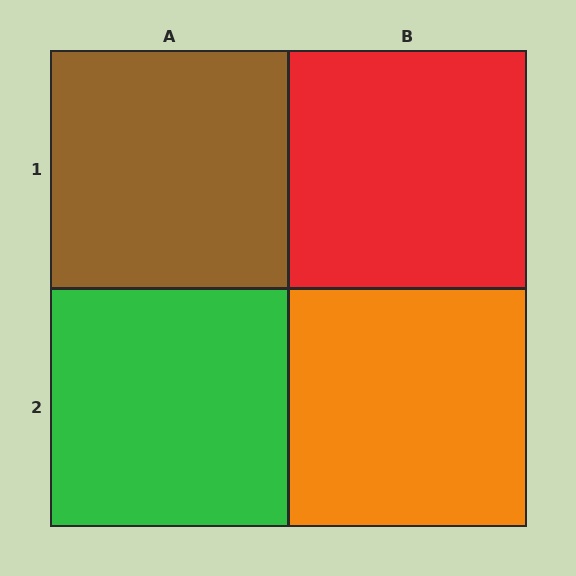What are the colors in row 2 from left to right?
Green, orange.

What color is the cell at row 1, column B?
Red.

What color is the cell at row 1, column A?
Brown.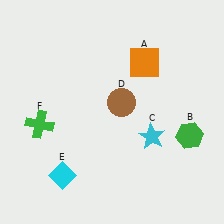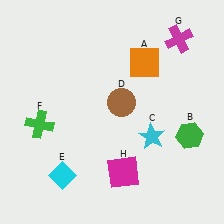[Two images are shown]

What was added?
A magenta cross (G), a magenta square (H) were added in Image 2.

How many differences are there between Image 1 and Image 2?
There are 2 differences between the two images.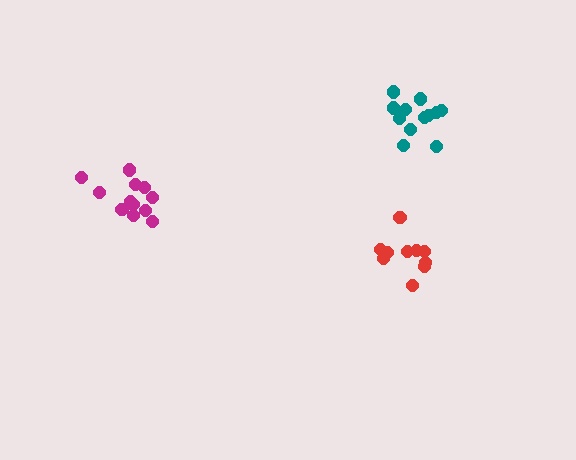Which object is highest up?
The teal cluster is topmost.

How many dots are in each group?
Group 1: 10 dots, Group 2: 12 dots, Group 3: 12 dots (34 total).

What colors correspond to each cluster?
The clusters are colored: red, teal, magenta.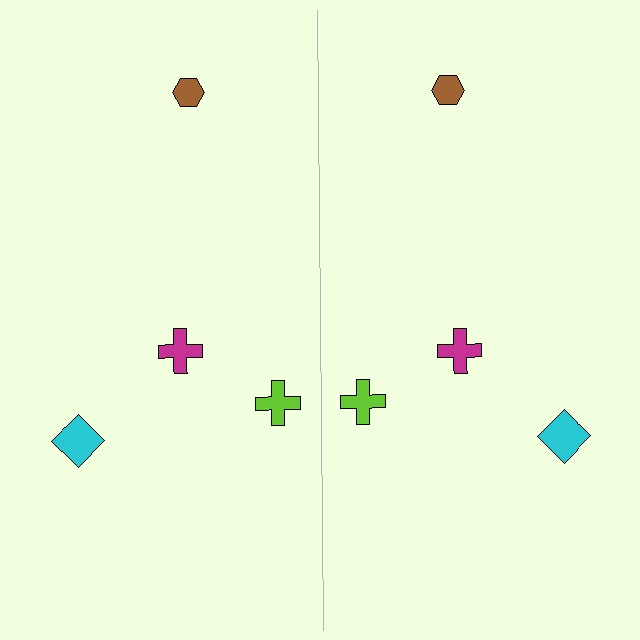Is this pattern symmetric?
Yes, this pattern has bilateral (reflection) symmetry.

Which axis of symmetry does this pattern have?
The pattern has a vertical axis of symmetry running through the center of the image.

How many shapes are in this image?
There are 8 shapes in this image.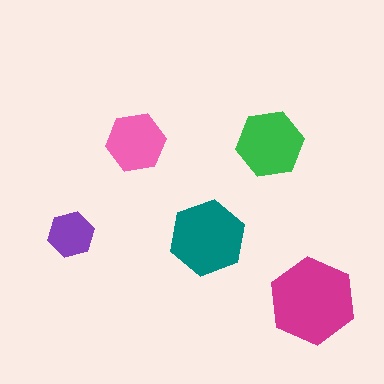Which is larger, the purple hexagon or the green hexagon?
The green one.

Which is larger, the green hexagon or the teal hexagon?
The teal one.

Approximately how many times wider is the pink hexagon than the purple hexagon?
About 1.5 times wider.